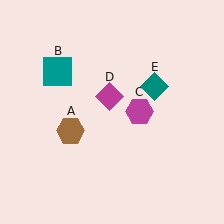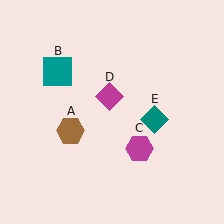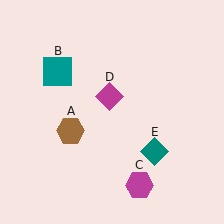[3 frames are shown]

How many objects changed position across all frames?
2 objects changed position: magenta hexagon (object C), teal diamond (object E).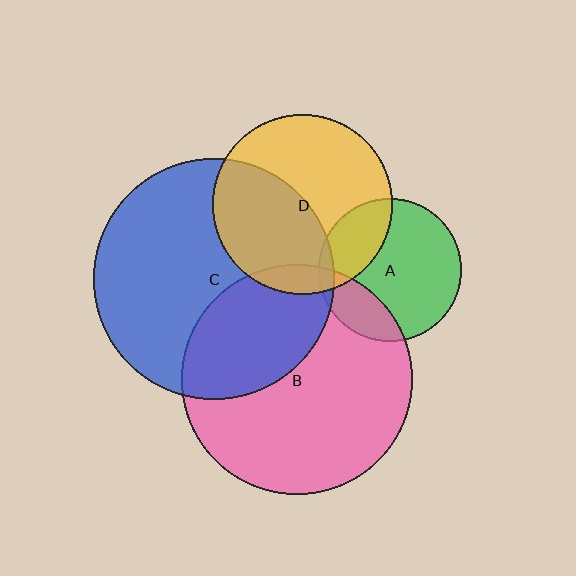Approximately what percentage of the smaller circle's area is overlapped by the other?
Approximately 10%.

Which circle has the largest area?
Circle C (blue).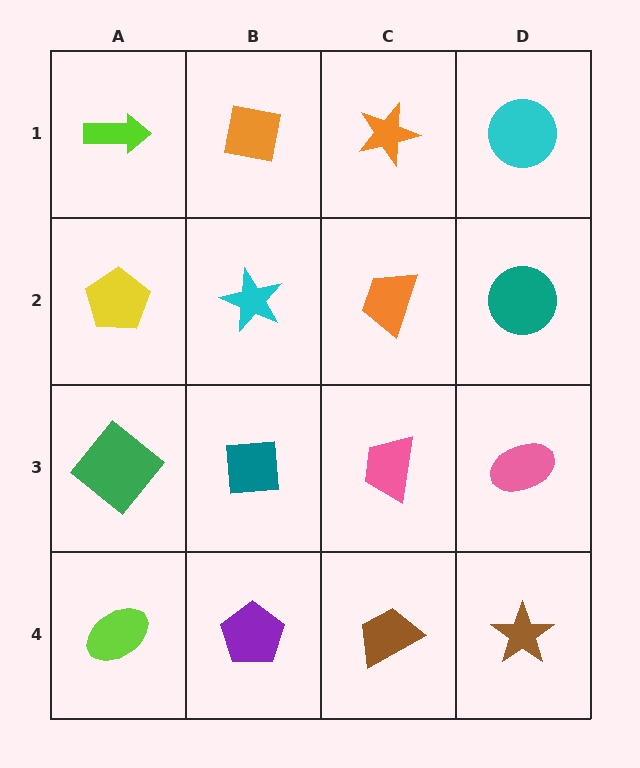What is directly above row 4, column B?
A teal square.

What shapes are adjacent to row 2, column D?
A cyan circle (row 1, column D), a pink ellipse (row 3, column D), an orange trapezoid (row 2, column C).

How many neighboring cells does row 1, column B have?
3.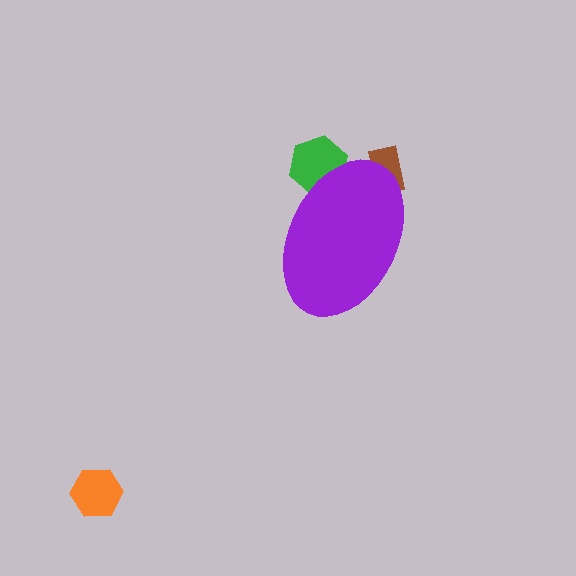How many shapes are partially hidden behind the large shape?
2 shapes are partially hidden.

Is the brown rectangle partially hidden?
Yes, the brown rectangle is partially hidden behind the purple ellipse.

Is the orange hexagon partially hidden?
No, the orange hexagon is fully visible.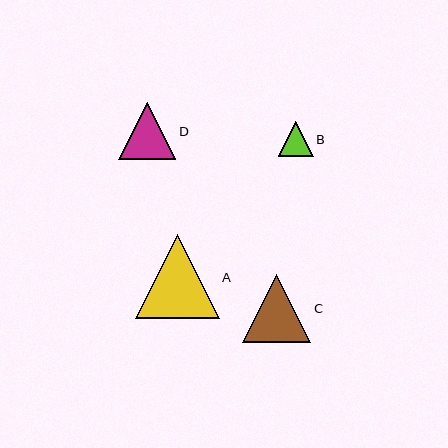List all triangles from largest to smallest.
From largest to smallest: A, C, D, B.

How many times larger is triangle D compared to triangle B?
Triangle D is approximately 1.6 times the size of triangle B.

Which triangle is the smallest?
Triangle B is the smallest with a size of approximately 35 pixels.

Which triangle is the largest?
Triangle A is the largest with a size of approximately 84 pixels.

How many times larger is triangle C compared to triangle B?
Triangle C is approximately 1.9 times the size of triangle B.